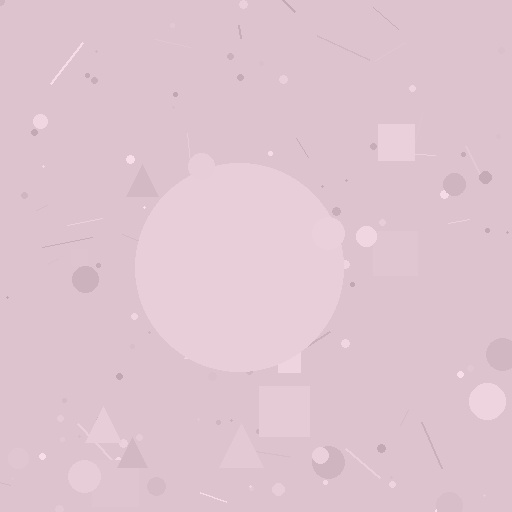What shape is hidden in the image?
A circle is hidden in the image.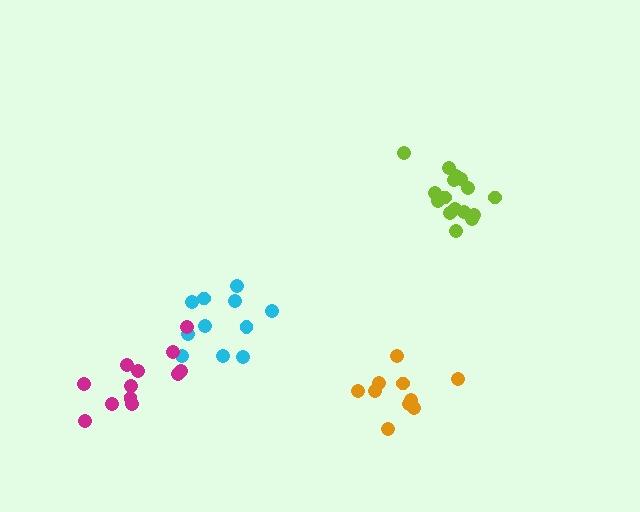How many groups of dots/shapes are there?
There are 4 groups.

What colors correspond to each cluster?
The clusters are colored: cyan, lime, orange, magenta.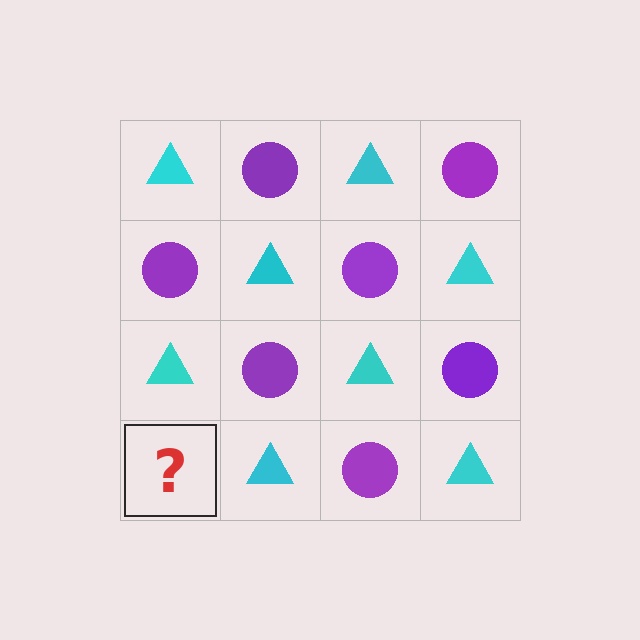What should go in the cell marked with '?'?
The missing cell should contain a purple circle.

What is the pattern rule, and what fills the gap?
The rule is that it alternates cyan triangle and purple circle in a checkerboard pattern. The gap should be filled with a purple circle.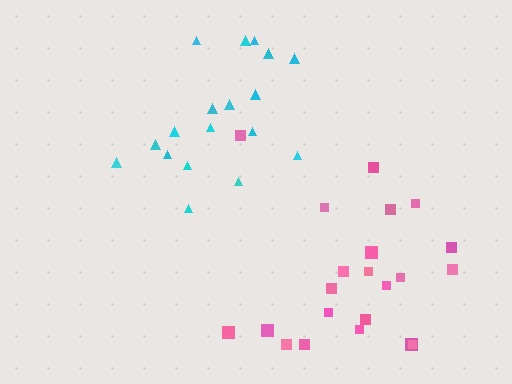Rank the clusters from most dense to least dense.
cyan, pink.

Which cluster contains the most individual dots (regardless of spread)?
Pink (22).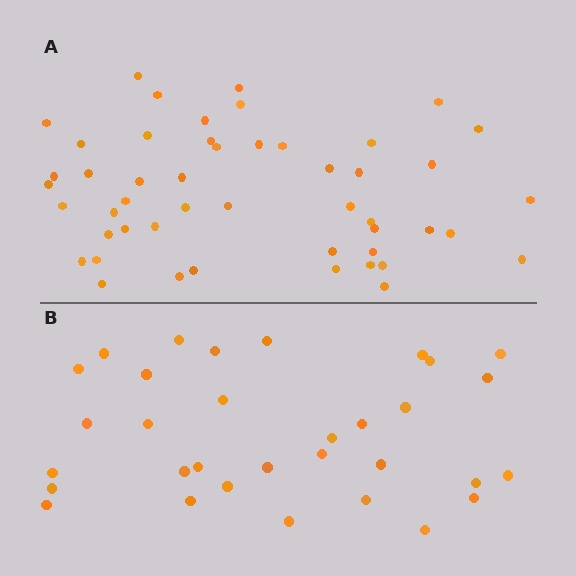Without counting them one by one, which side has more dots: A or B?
Region A (the top region) has more dots.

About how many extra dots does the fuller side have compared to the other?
Region A has approximately 15 more dots than region B.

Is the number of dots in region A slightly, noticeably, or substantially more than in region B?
Region A has substantially more. The ratio is roughly 1.5 to 1.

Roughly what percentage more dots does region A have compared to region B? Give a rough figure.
About 55% more.